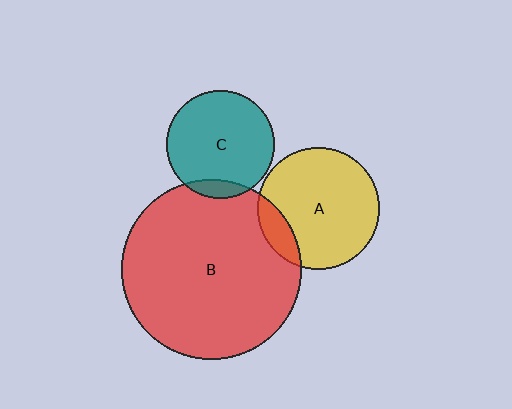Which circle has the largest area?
Circle B (red).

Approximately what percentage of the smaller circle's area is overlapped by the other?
Approximately 15%.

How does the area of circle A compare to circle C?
Approximately 1.3 times.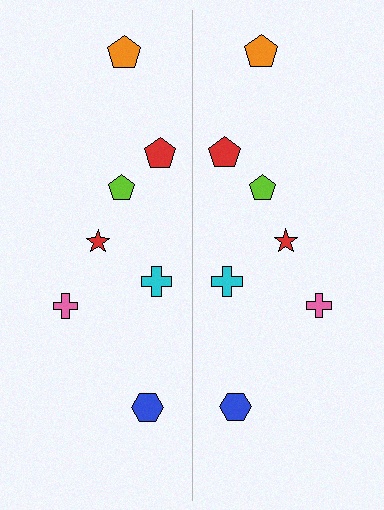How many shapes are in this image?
There are 14 shapes in this image.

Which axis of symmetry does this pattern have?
The pattern has a vertical axis of symmetry running through the center of the image.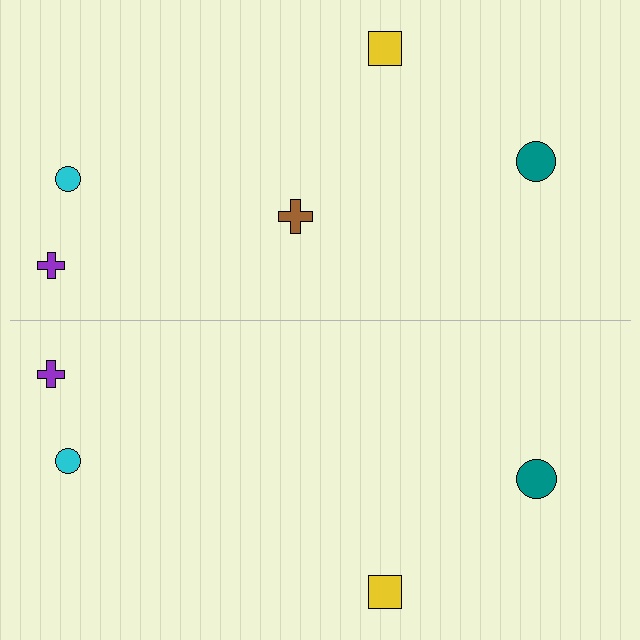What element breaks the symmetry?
A brown cross is missing from the bottom side.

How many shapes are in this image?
There are 9 shapes in this image.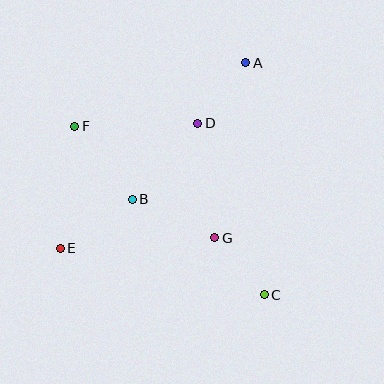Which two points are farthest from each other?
Points A and E are farthest from each other.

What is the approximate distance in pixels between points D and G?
The distance between D and G is approximately 116 pixels.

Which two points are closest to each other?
Points C and G are closest to each other.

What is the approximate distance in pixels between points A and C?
The distance between A and C is approximately 233 pixels.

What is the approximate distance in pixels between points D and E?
The distance between D and E is approximately 186 pixels.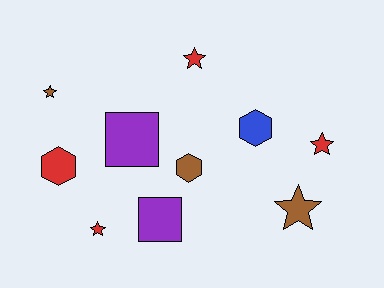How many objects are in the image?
There are 10 objects.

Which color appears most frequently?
Red, with 4 objects.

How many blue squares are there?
There are no blue squares.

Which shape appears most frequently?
Star, with 5 objects.